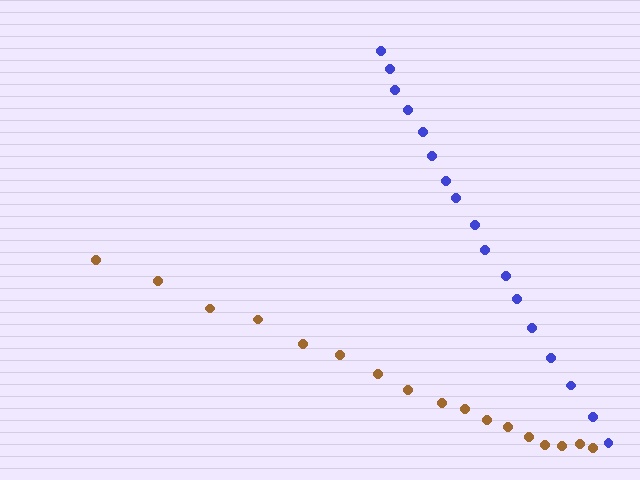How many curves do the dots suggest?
There are 2 distinct paths.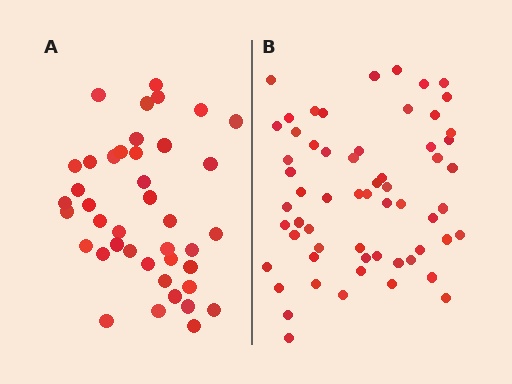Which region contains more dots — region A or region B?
Region B (the right region) has more dots.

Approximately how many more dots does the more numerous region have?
Region B has approximately 20 more dots than region A.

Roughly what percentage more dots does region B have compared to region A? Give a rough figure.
About 45% more.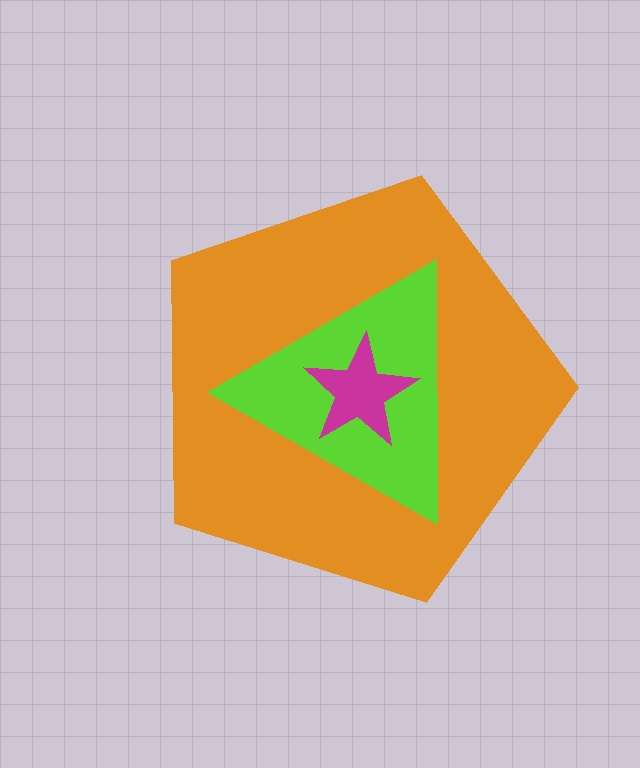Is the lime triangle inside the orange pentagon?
Yes.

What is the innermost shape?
The magenta star.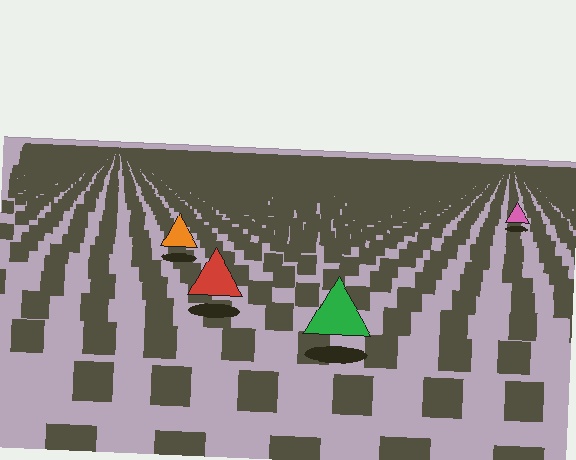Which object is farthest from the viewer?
The pink triangle is farthest from the viewer. It appears smaller and the ground texture around it is denser.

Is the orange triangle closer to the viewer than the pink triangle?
Yes. The orange triangle is closer — you can tell from the texture gradient: the ground texture is coarser near it.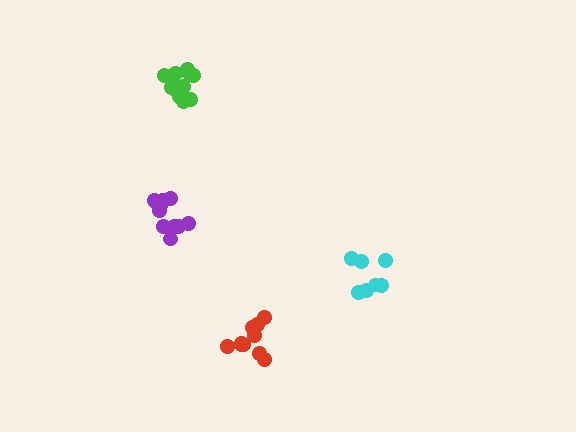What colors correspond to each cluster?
The clusters are colored: red, purple, green, cyan.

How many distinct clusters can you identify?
There are 4 distinct clusters.